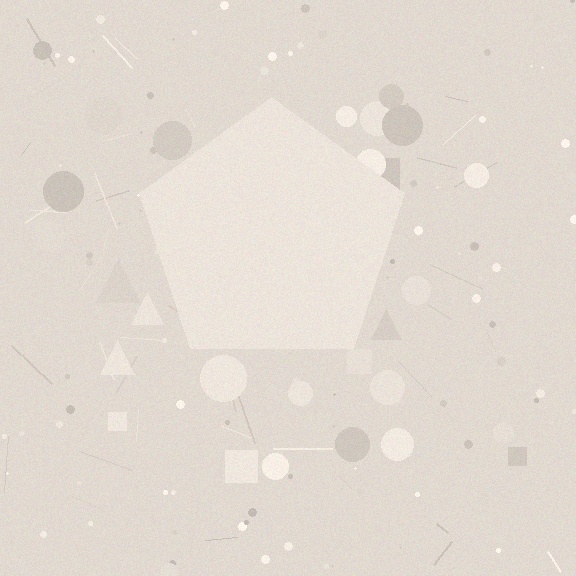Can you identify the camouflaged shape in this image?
The camouflaged shape is a pentagon.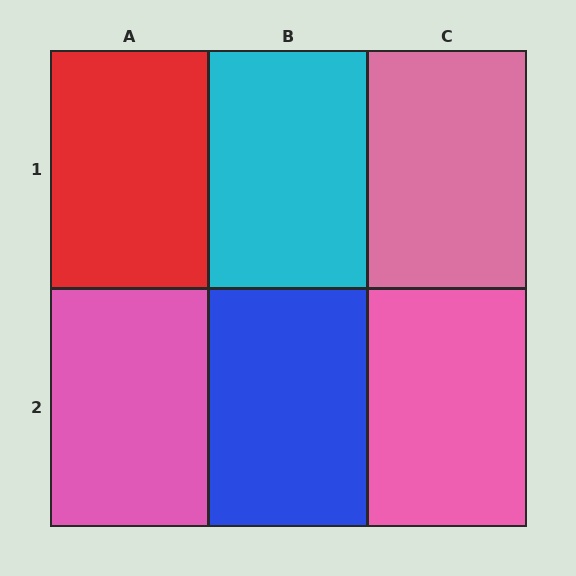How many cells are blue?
1 cell is blue.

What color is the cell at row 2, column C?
Pink.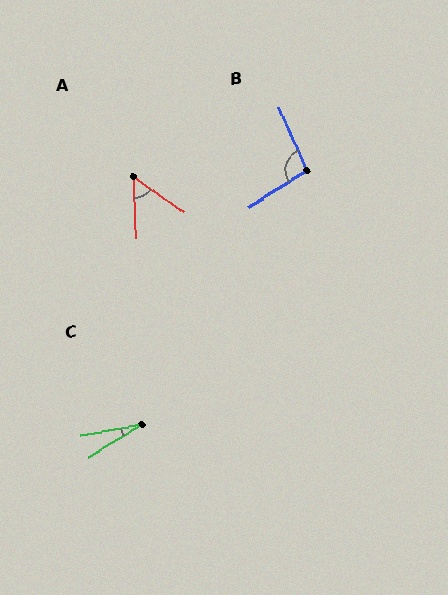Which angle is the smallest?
C, at approximately 21 degrees.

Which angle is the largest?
B, at approximately 99 degrees.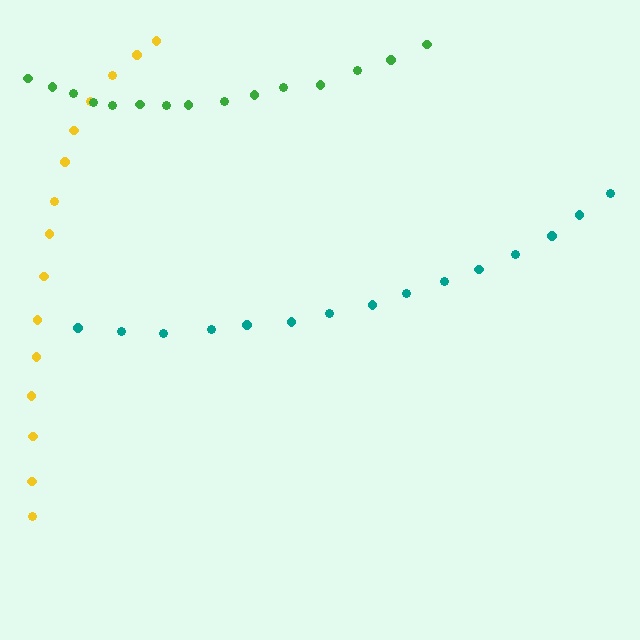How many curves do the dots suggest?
There are 3 distinct paths.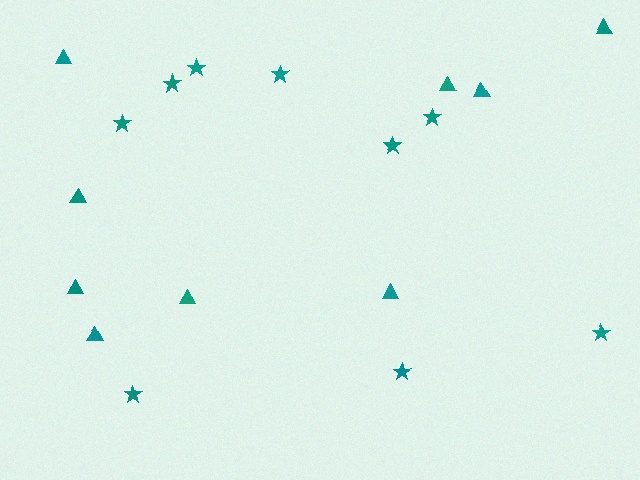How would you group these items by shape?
There are 2 groups: one group of triangles (9) and one group of stars (9).